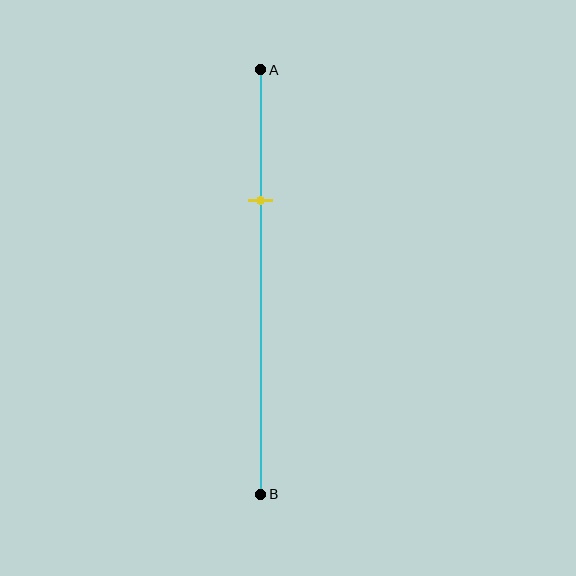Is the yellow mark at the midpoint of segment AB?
No, the mark is at about 30% from A, not at the 50% midpoint.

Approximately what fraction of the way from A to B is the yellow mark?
The yellow mark is approximately 30% of the way from A to B.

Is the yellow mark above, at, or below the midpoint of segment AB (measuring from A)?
The yellow mark is above the midpoint of segment AB.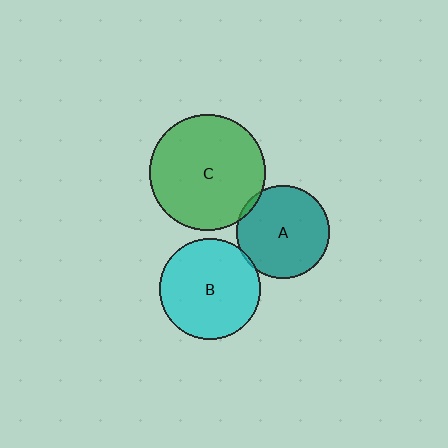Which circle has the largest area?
Circle C (green).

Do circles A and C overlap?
Yes.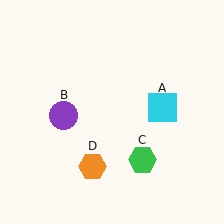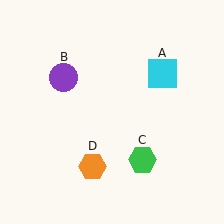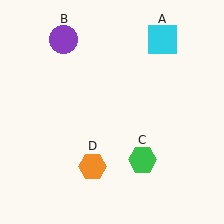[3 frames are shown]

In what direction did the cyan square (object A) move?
The cyan square (object A) moved up.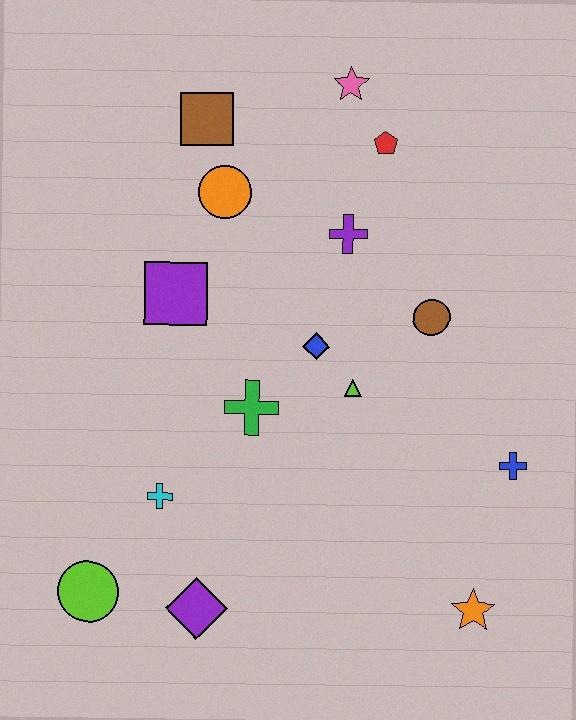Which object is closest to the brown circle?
The lime triangle is closest to the brown circle.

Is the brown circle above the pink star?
No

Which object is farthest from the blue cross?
The brown square is farthest from the blue cross.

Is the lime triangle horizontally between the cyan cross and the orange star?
Yes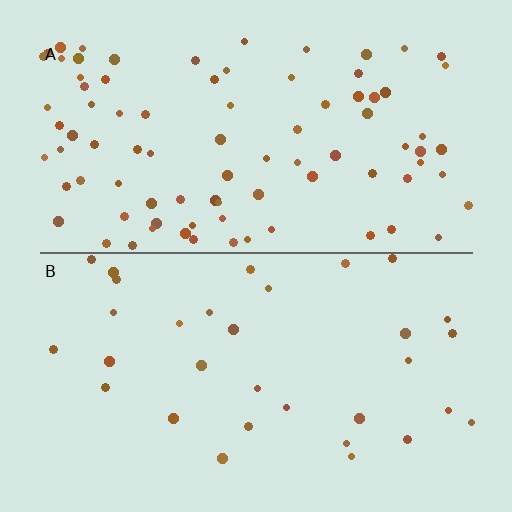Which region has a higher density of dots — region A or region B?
A (the top).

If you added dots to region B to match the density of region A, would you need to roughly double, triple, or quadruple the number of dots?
Approximately triple.